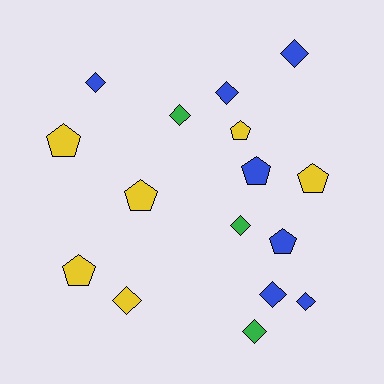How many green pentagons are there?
There are no green pentagons.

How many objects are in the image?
There are 16 objects.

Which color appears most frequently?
Blue, with 7 objects.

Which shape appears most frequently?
Diamond, with 9 objects.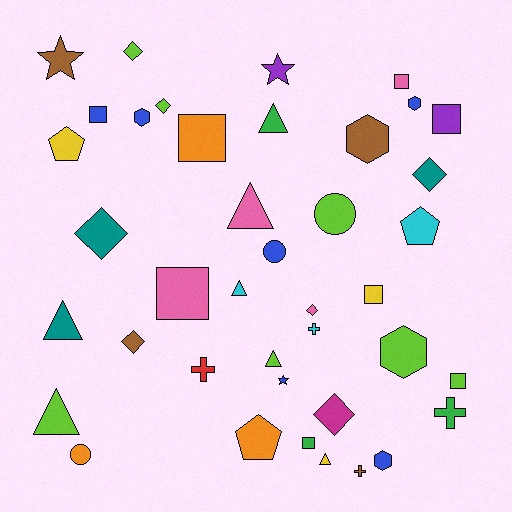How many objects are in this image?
There are 40 objects.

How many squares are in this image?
There are 8 squares.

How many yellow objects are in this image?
There are 3 yellow objects.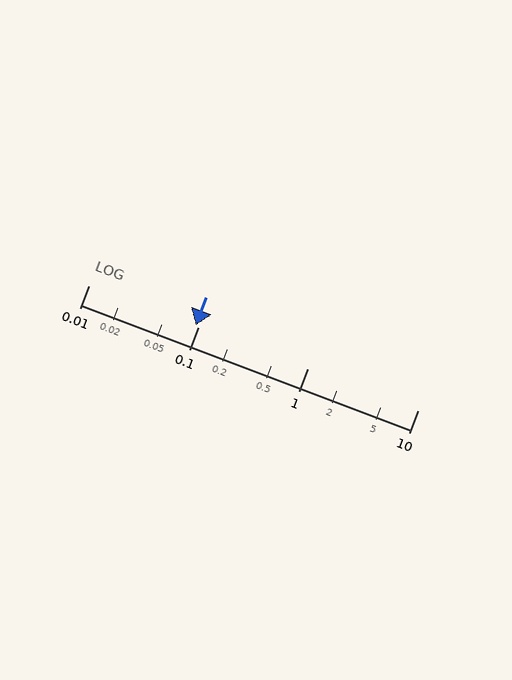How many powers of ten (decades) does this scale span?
The scale spans 3 decades, from 0.01 to 10.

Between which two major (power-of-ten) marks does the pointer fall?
The pointer is between 0.01 and 0.1.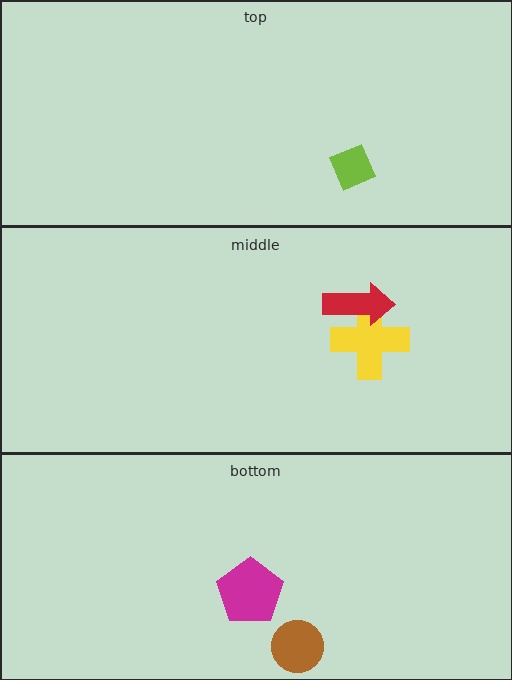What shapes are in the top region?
The lime diamond.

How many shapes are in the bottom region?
2.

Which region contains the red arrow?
The middle region.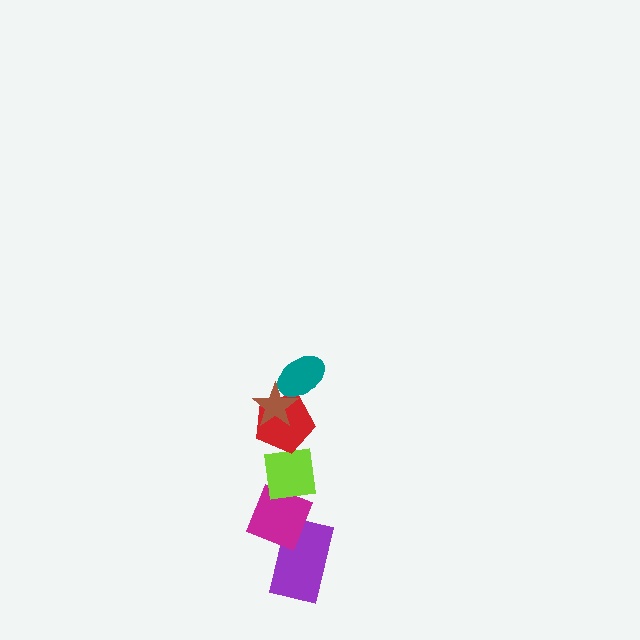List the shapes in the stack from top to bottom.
From top to bottom: the teal ellipse, the brown star, the red pentagon, the lime square, the magenta diamond, the purple rectangle.